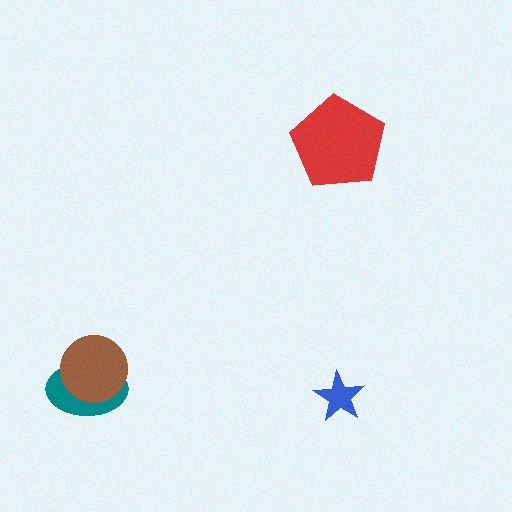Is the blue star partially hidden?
No, no other shape covers it.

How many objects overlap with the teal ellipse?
1 object overlaps with the teal ellipse.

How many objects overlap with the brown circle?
1 object overlaps with the brown circle.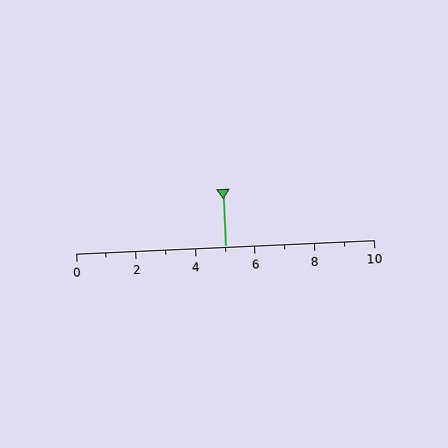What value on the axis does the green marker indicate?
The marker indicates approximately 5.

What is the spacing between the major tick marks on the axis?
The major ticks are spaced 2 apart.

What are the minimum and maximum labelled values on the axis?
The axis runs from 0 to 10.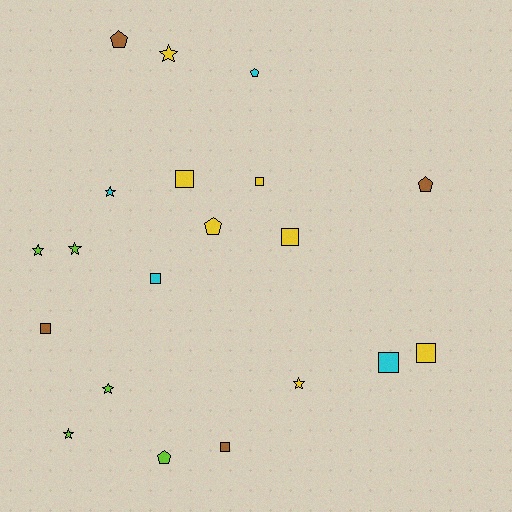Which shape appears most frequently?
Square, with 8 objects.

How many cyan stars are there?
There is 1 cyan star.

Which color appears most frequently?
Yellow, with 7 objects.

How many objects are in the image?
There are 20 objects.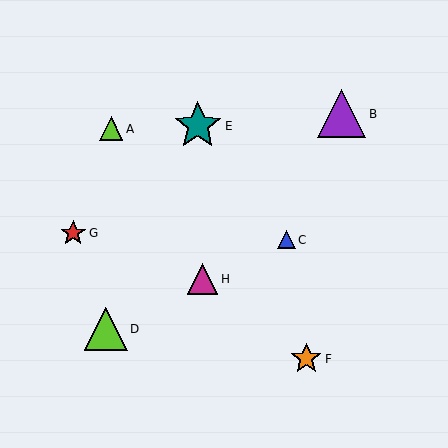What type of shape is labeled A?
Shape A is a lime triangle.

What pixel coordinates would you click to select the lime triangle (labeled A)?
Click at (111, 129) to select the lime triangle A.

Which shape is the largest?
The purple triangle (labeled B) is the largest.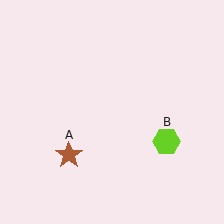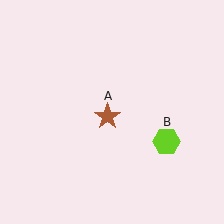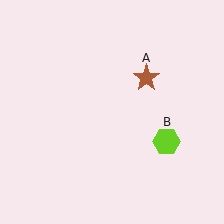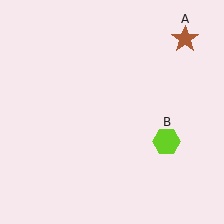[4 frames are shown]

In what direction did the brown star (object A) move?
The brown star (object A) moved up and to the right.